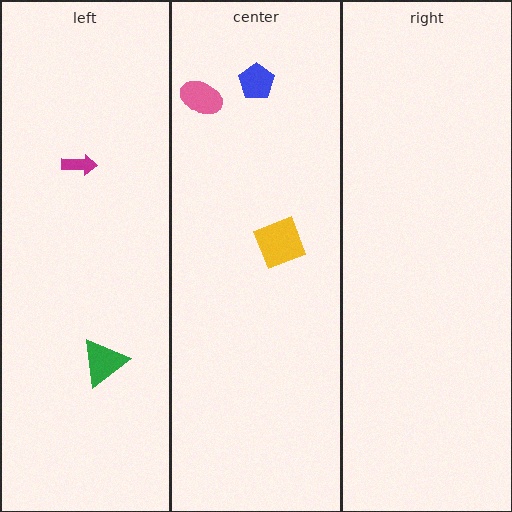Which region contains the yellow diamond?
The center region.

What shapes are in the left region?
The green triangle, the magenta arrow.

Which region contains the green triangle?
The left region.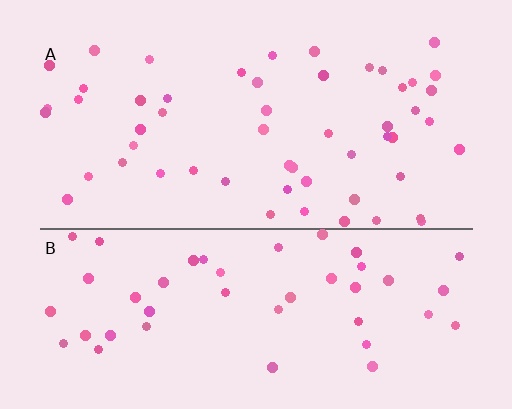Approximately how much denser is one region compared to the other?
Approximately 1.2× — region A over region B.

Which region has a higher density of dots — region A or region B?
A (the top).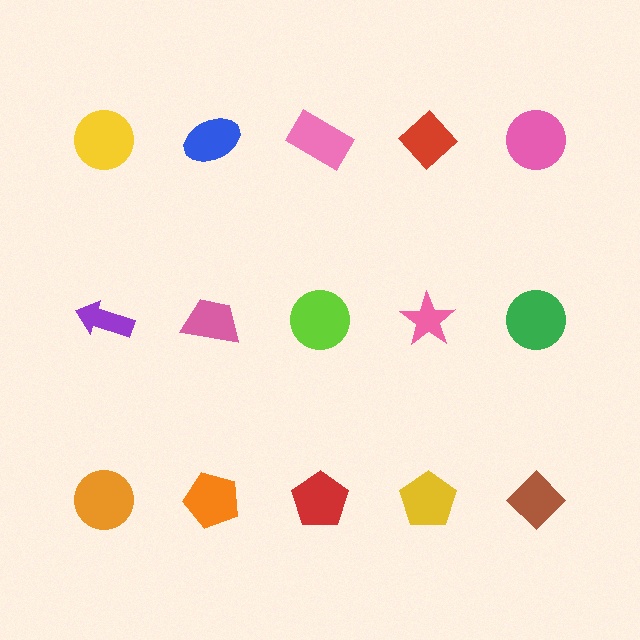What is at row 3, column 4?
A yellow pentagon.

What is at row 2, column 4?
A pink star.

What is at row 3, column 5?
A brown diamond.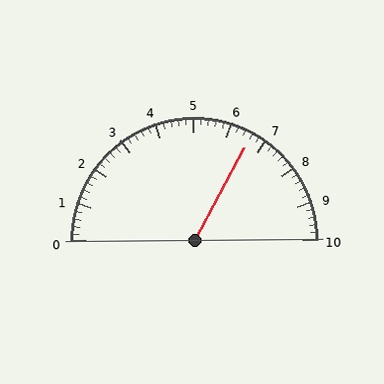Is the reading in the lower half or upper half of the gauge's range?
The reading is in the upper half of the range (0 to 10).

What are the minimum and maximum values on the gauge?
The gauge ranges from 0 to 10.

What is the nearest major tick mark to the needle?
The nearest major tick mark is 7.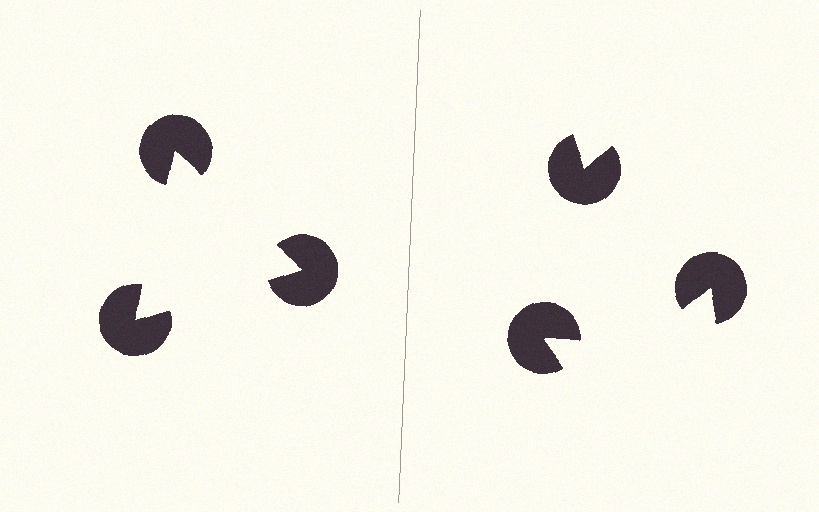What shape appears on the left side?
An illusory triangle.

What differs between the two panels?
The pac-man discs are positioned identically on both sides; only the wedge orientations differ. On the left they align to a triangle; on the right they are misaligned.